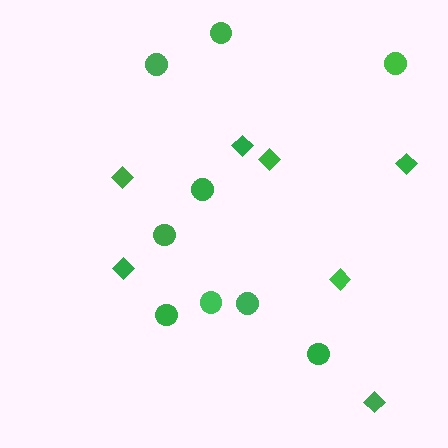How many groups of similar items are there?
There are 2 groups: one group of circles (9) and one group of diamonds (7).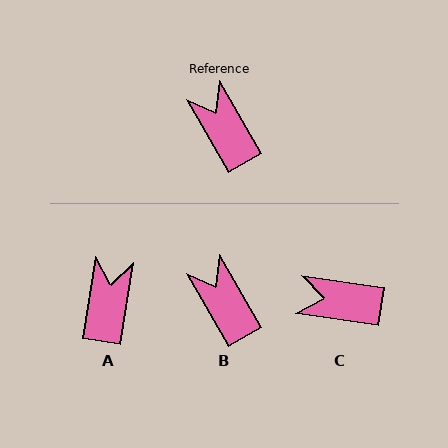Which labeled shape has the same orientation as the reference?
B.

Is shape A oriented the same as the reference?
No, it is off by about 39 degrees.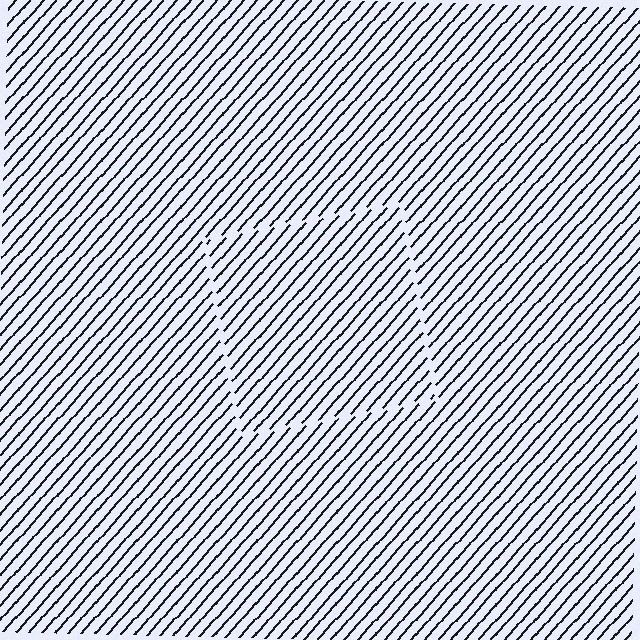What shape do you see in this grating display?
An illusory square. The interior of the shape contains the same grating, shifted by half a period — the contour is defined by the phase discontinuity where line-ends from the inner and outer gratings abut.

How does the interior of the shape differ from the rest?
The interior of the shape contains the same grating, shifted by half a period — the contour is defined by the phase discontinuity where line-ends from the inner and outer gratings abut.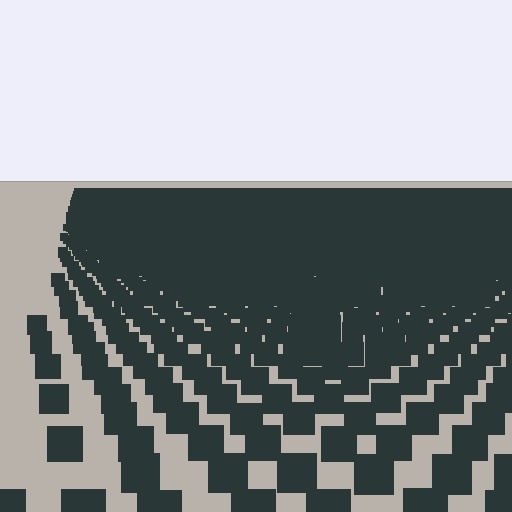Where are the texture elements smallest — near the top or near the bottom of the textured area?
Near the top.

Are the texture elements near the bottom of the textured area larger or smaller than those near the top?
Larger. Near the bottom, elements are closer to the viewer and appear at a bigger on-screen size.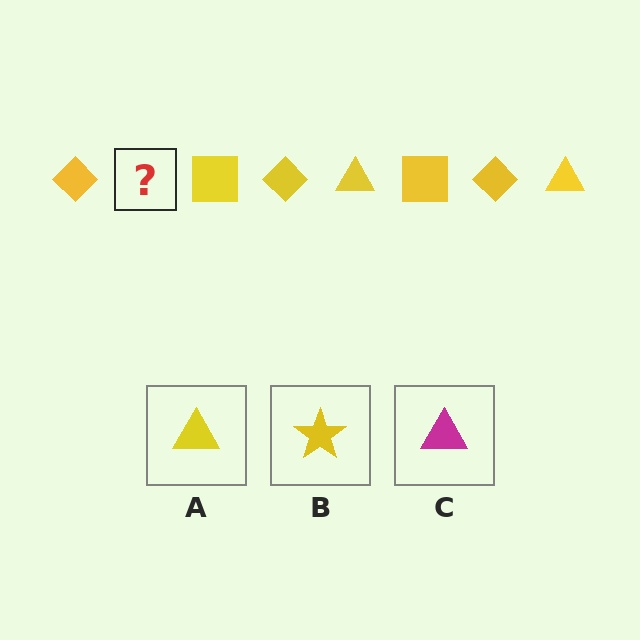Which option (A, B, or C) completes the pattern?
A.